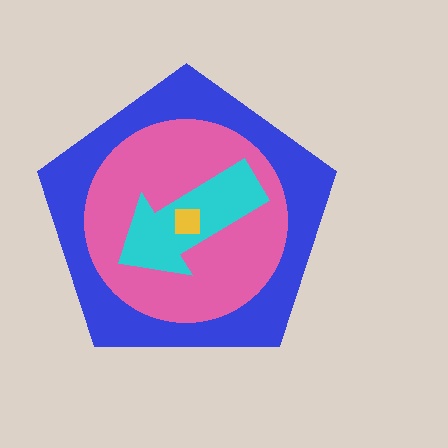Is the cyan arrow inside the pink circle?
Yes.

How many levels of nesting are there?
4.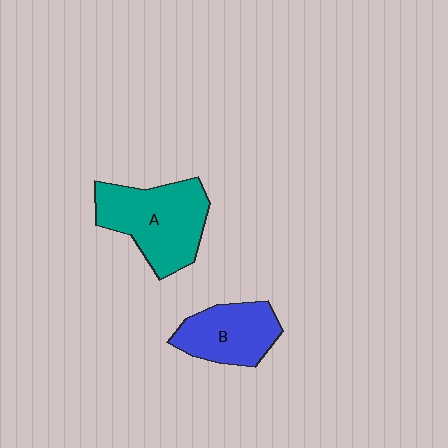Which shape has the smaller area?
Shape B (blue).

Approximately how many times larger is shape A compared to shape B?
Approximately 1.4 times.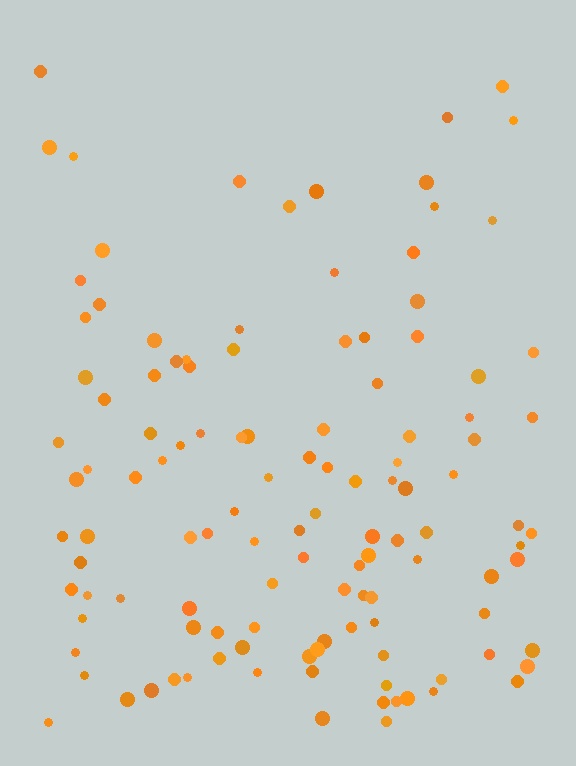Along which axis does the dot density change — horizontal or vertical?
Vertical.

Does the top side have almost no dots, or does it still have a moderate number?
Still a moderate number, just noticeably fewer than the bottom.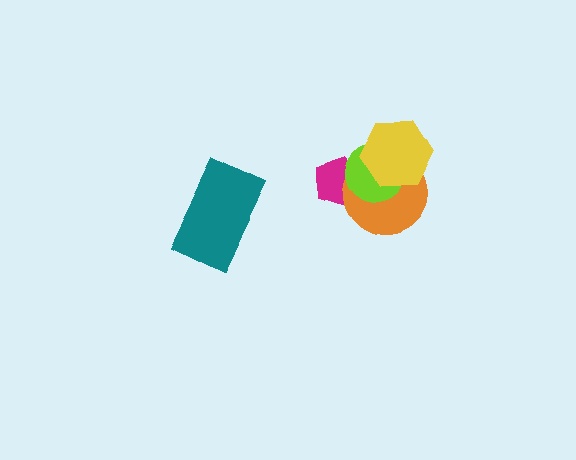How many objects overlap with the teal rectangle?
0 objects overlap with the teal rectangle.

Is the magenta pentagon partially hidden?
Yes, it is partially covered by another shape.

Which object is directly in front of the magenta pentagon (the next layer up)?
The orange circle is directly in front of the magenta pentagon.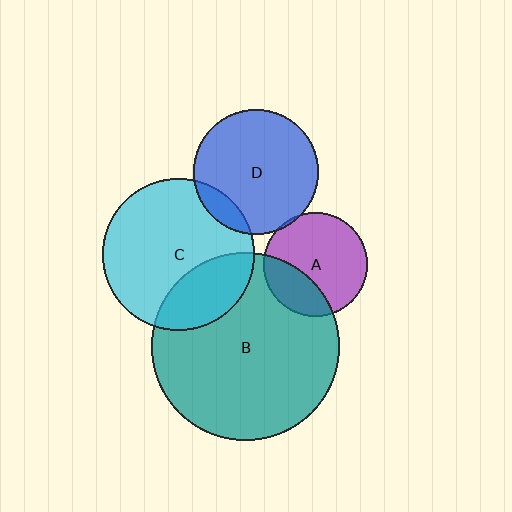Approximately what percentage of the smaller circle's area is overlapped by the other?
Approximately 25%.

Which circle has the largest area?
Circle B (teal).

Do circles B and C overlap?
Yes.